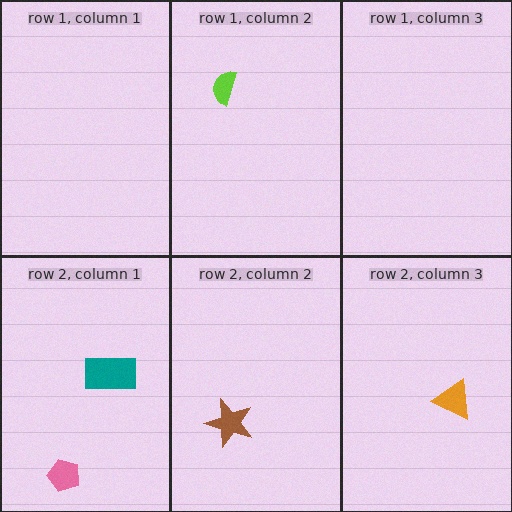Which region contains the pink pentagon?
The row 2, column 1 region.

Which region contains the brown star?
The row 2, column 2 region.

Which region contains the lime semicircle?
The row 1, column 2 region.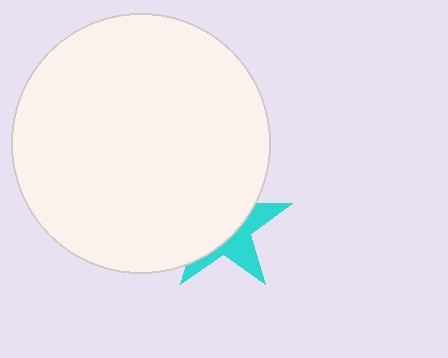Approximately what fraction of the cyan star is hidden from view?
Roughly 62% of the cyan star is hidden behind the white circle.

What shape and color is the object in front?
The object in front is a white circle.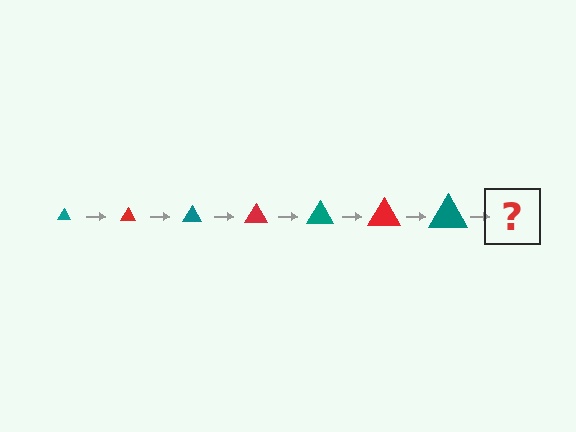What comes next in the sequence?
The next element should be a red triangle, larger than the previous one.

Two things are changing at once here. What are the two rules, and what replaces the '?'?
The two rules are that the triangle grows larger each step and the color cycles through teal and red. The '?' should be a red triangle, larger than the previous one.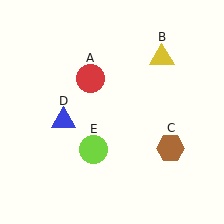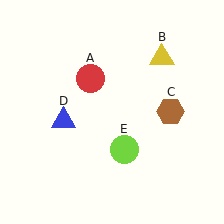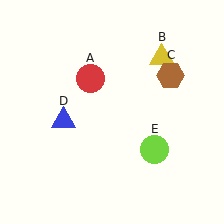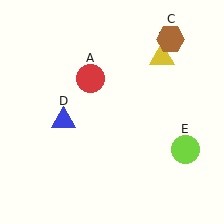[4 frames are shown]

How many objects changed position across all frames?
2 objects changed position: brown hexagon (object C), lime circle (object E).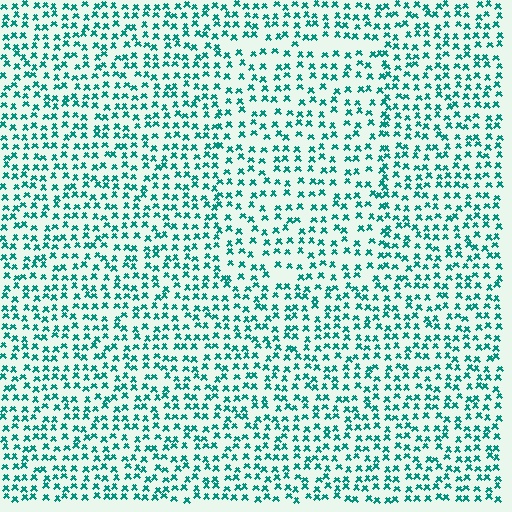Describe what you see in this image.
The image contains small teal elements arranged at two different densities. A rectangle-shaped region is visible where the elements are less densely packed than the surrounding area.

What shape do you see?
I see a rectangle.